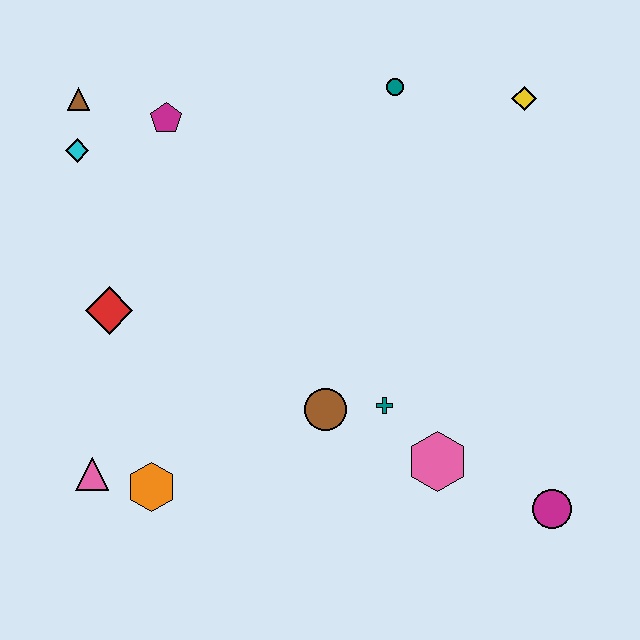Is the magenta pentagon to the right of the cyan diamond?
Yes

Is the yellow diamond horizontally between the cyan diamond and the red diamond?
No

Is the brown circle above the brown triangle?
No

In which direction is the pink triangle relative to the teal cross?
The pink triangle is to the left of the teal cross.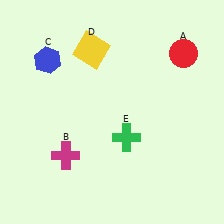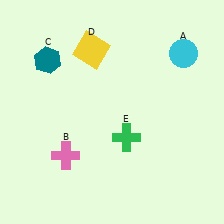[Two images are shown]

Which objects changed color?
A changed from red to cyan. B changed from magenta to pink. C changed from blue to teal.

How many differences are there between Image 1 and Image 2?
There are 3 differences between the two images.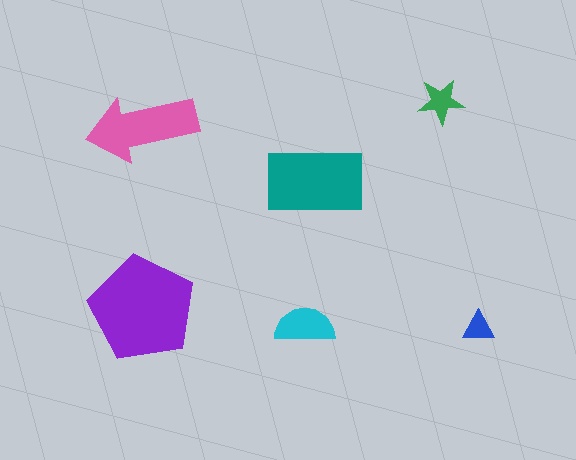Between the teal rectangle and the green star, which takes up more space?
The teal rectangle.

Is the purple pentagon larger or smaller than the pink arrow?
Larger.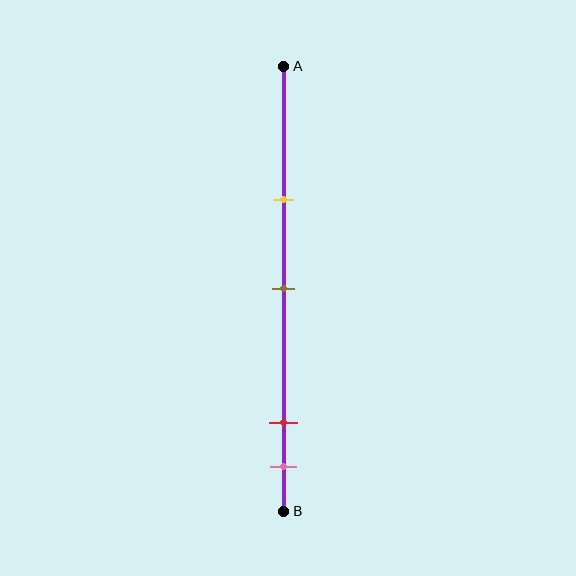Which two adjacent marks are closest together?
The red and pink marks are the closest adjacent pair.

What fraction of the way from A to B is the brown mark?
The brown mark is approximately 50% (0.5) of the way from A to B.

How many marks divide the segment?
There are 4 marks dividing the segment.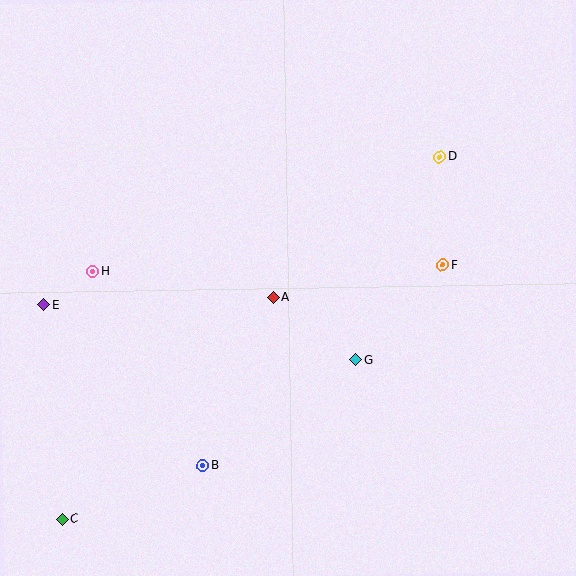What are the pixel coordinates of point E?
Point E is at (44, 305).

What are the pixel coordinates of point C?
Point C is at (62, 519).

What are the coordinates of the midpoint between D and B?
The midpoint between D and B is at (321, 311).